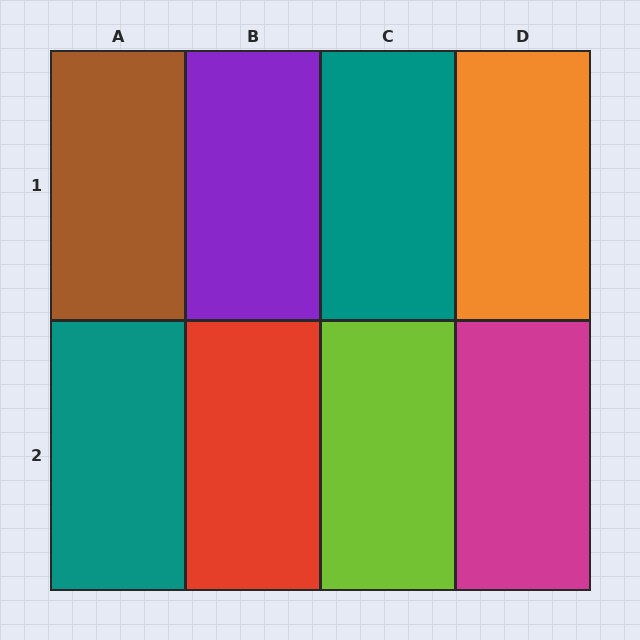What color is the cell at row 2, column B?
Red.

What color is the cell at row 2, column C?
Lime.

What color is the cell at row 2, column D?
Magenta.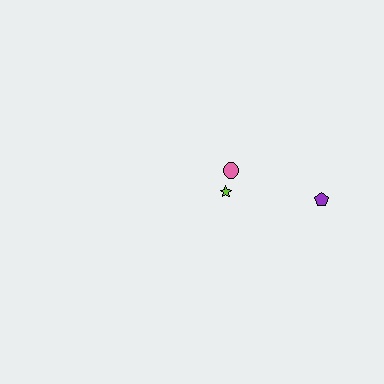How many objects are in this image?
There are 3 objects.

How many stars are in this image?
There is 1 star.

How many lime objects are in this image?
There is 1 lime object.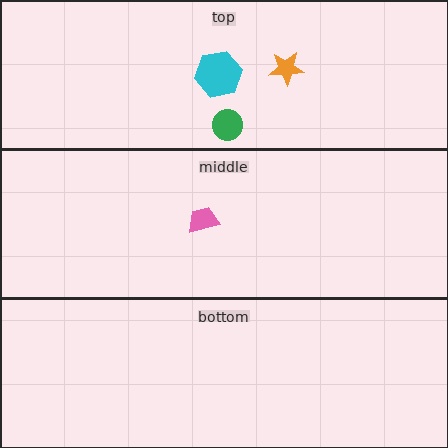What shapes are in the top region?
The orange star, the cyan hexagon, the green circle.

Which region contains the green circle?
The top region.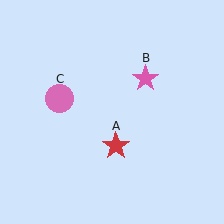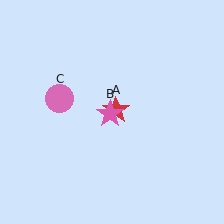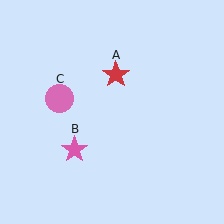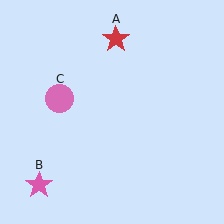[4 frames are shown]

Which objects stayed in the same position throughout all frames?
Pink circle (object C) remained stationary.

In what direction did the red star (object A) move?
The red star (object A) moved up.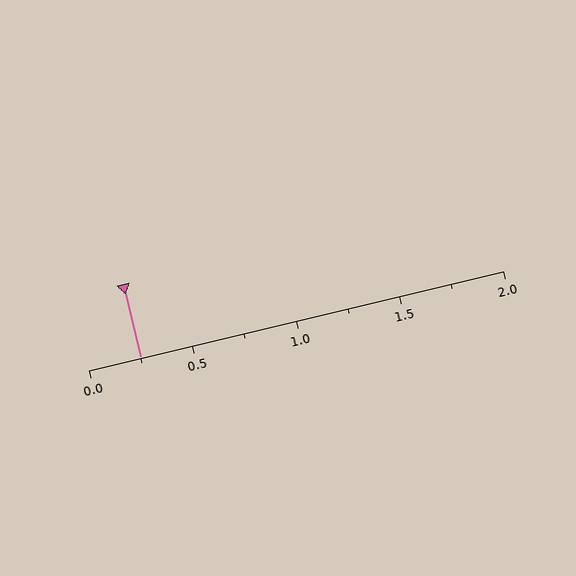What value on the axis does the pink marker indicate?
The marker indicates approximately 0.25.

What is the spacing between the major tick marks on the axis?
The major ticks are spaced 0.5 apart.